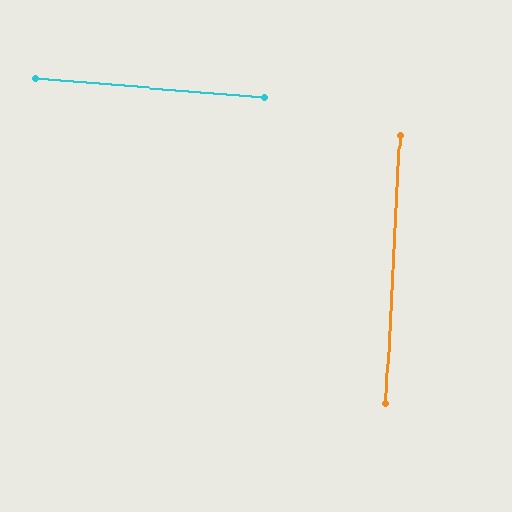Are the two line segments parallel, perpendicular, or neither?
Perpendicular — they meet at approximately 88°.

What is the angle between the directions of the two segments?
Approximately 88 degrees.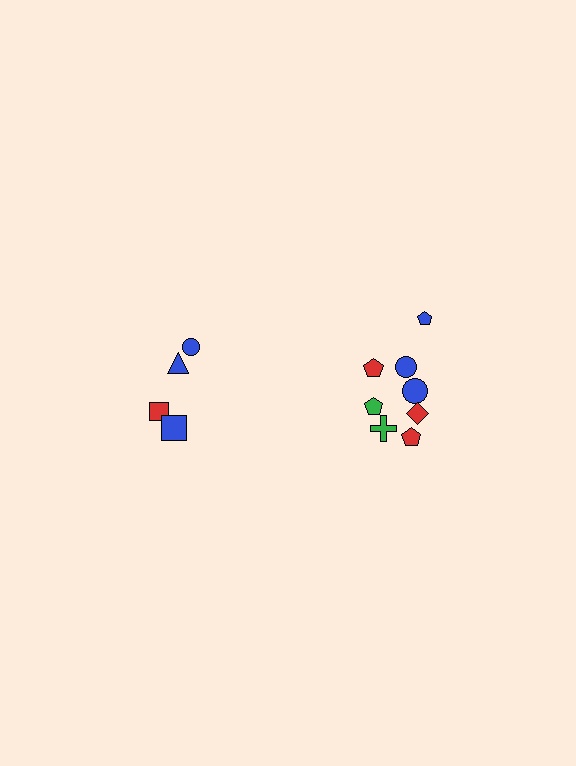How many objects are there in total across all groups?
There are 12 objects.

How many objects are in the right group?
There are 8 objects.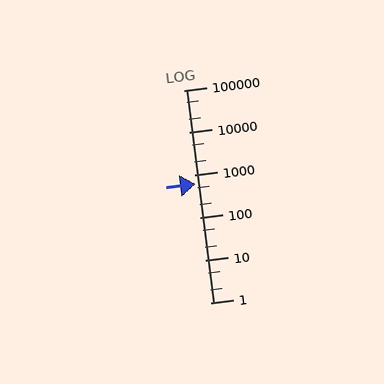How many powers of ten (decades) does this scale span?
The scale spans 5 decades, from 1 to 100000.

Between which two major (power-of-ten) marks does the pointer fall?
The pointer is between 100 and 1000.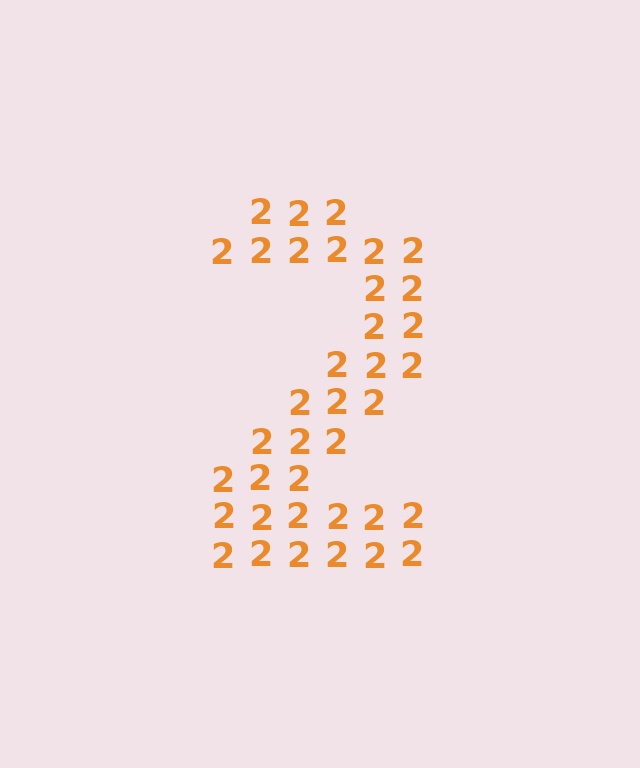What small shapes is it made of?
It is made of small digit 2's.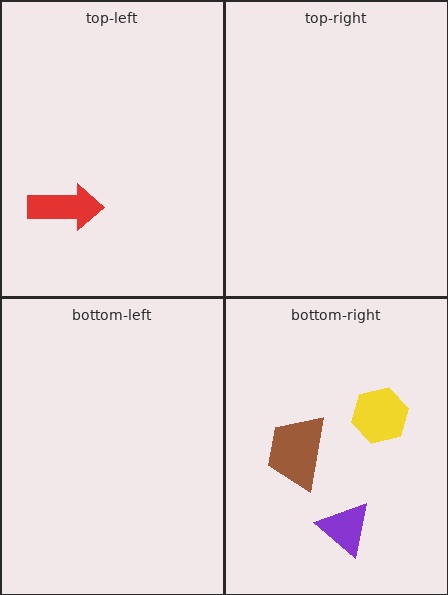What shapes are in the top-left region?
The red arrow.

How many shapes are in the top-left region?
1.